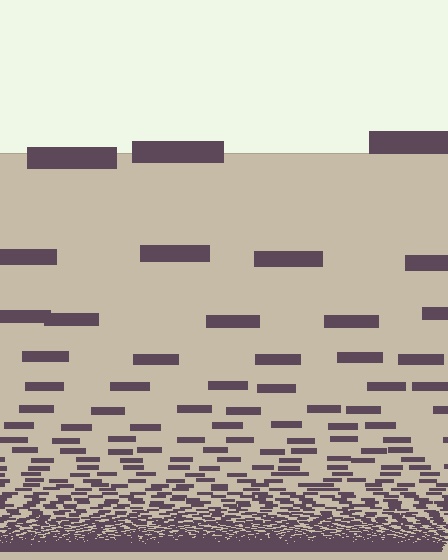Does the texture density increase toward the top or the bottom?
Density increases toward the bottom.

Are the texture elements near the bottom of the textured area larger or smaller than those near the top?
Smaller. The gradient is inverted — elements near the bottom are smaller and denser.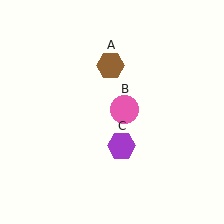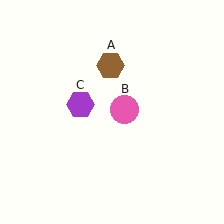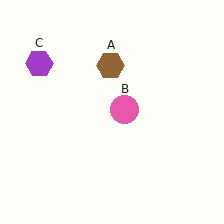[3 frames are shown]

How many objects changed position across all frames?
1 object changed position: purple hexagon (object C).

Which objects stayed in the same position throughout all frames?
Brown hexagon (object A) and pink circle (object B) remained stationary.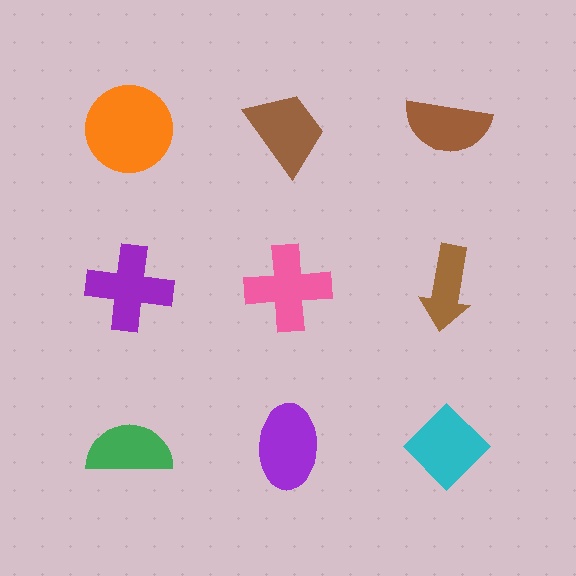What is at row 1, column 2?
A brown trapezoid.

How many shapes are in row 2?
3 shapes.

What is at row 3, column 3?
A cyan diamond.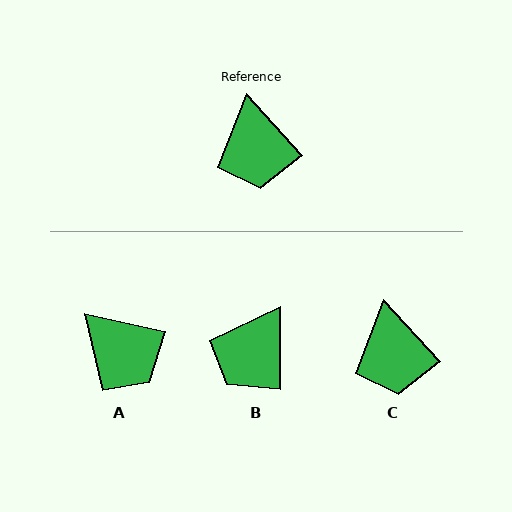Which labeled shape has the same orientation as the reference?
C.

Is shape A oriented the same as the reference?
No, it is off by about 35 degrees.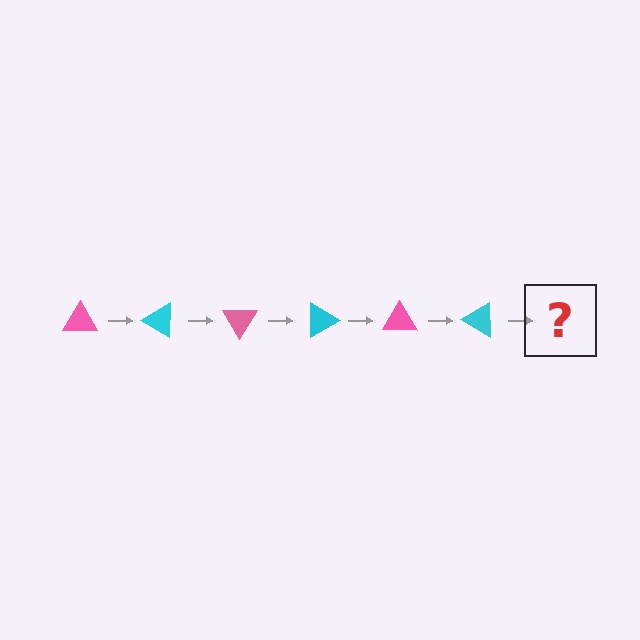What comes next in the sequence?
The next element should be a pink triangle, rotated 180 degrees from the start.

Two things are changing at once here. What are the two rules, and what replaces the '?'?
The two rules are that it rotates 30 degrees each step and the color cycles through pink and cyan. The '?' should be a pink triangle, rotated 180 degrees from the start.